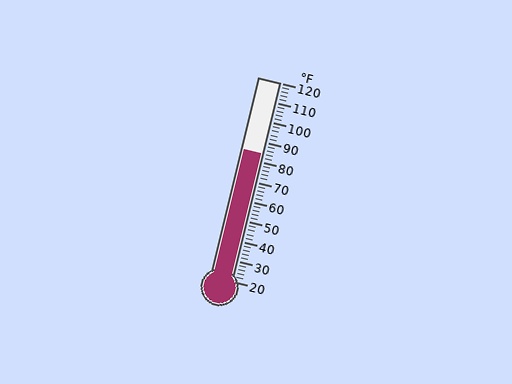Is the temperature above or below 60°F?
The temperature is above 60°F.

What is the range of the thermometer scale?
The thermometer scale ranges from 20°F to 120°F.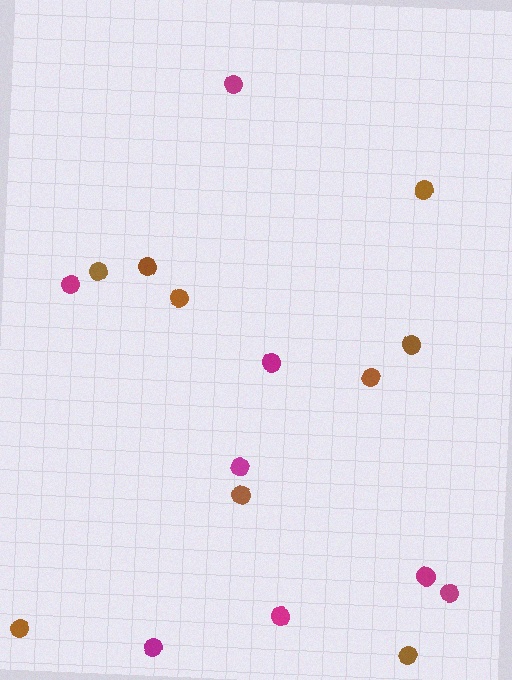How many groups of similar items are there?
There are 2 groups: one group of magenta circles (8) and one group of brown circles (9).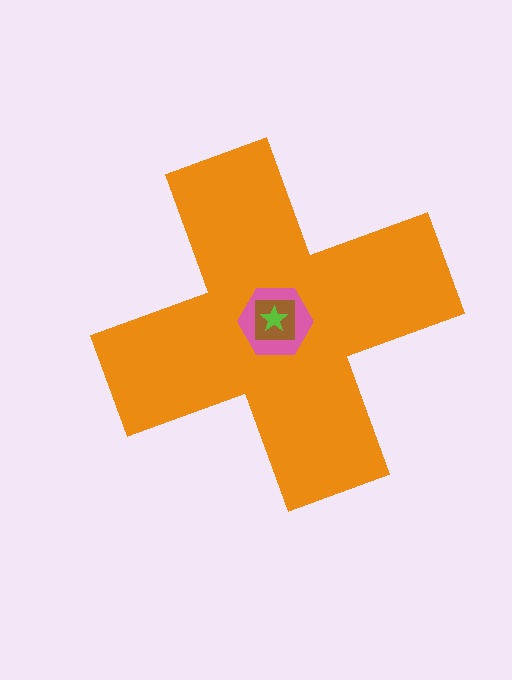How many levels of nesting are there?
4.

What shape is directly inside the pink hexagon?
The brown square.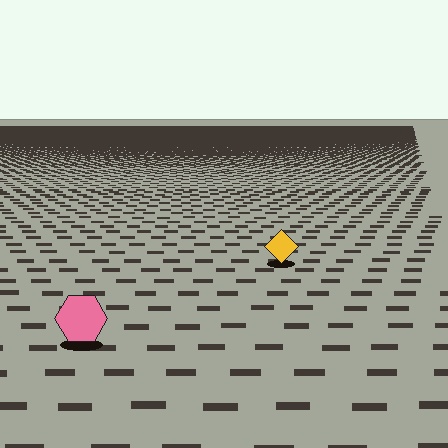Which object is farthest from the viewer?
The yellow diamond is farthest from the viewer. It appears smaller and the ground texture around it is denser.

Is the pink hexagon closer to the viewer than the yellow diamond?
Yes. The pink hexagon is closer — you can tell from the texture gradient: the ground texture is coarser near it.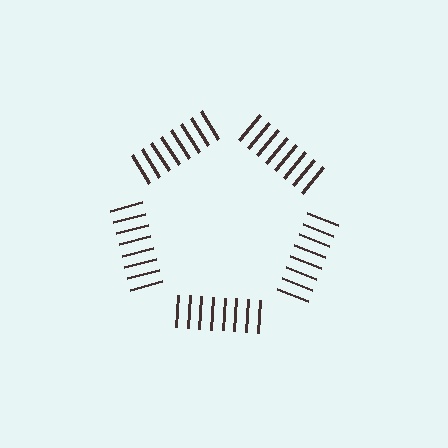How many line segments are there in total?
40 — 8 along each of the 5 edges.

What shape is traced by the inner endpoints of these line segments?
An illusory pentagon — the line segments terminate on its edges but no continuous stroke is drawn.